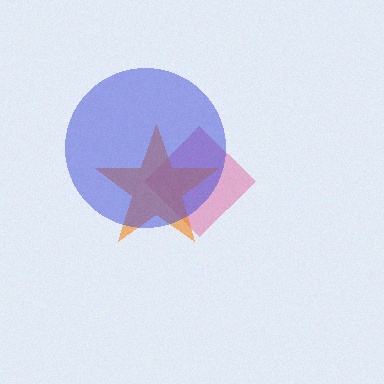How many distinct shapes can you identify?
There are 3 distinct shapes: a pink diamond, an orange star, a blue circle.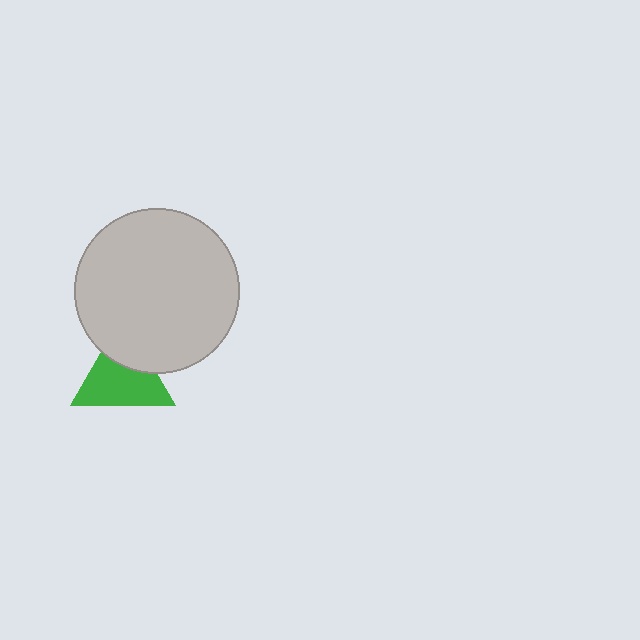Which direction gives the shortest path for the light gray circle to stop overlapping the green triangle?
Moving up gives the shortest separation.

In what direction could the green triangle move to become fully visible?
The green triangle could move down. That would shift it out from behind the light gray circle entirely.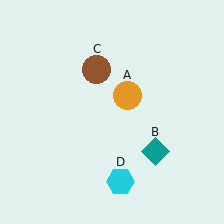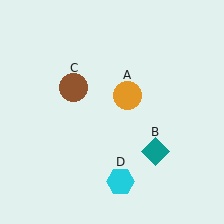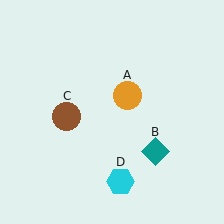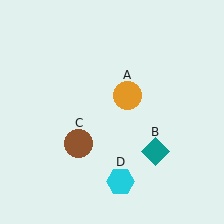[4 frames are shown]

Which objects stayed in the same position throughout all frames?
Orange circle (object A) and teal diamond (object B) and cyan hexagon (object D) remained stationary.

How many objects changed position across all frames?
1 object changed position: brown circle (object C).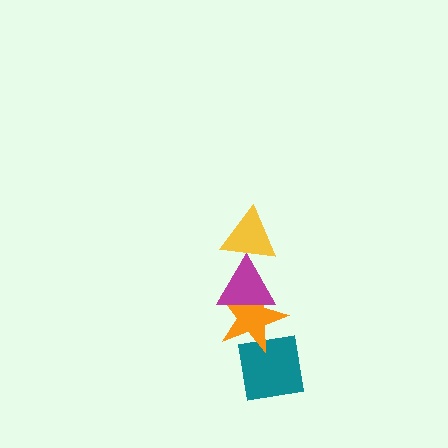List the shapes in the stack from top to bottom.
From top to bottom: the yellow triangle, the magenta triangle, the orange star, the teal square.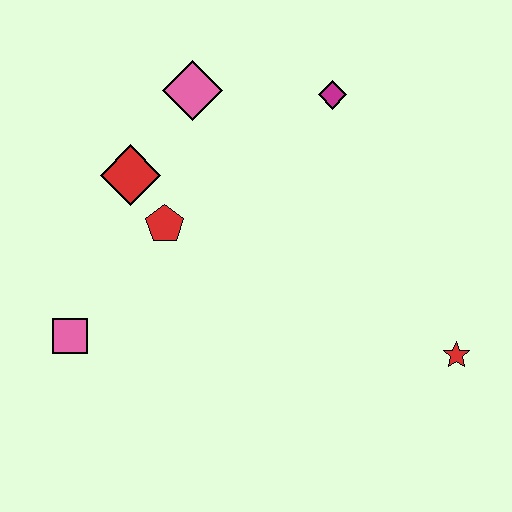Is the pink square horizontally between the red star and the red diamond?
No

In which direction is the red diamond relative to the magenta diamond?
The red diamond is to the left of the magenta diamond.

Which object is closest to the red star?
The magenta diamond is closest to the red star.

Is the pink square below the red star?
No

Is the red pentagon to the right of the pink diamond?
No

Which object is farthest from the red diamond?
The red star is farthest from the red diamond.